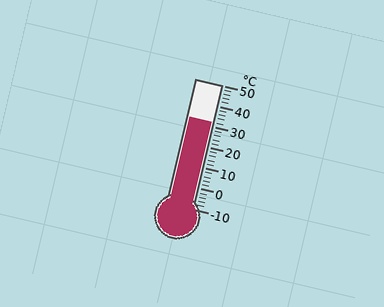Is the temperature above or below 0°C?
The temperature is above 0°C.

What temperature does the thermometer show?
The thermometer shows approximately 32°C.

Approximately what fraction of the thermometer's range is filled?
The thermometer is filled to approximately 70% of its range.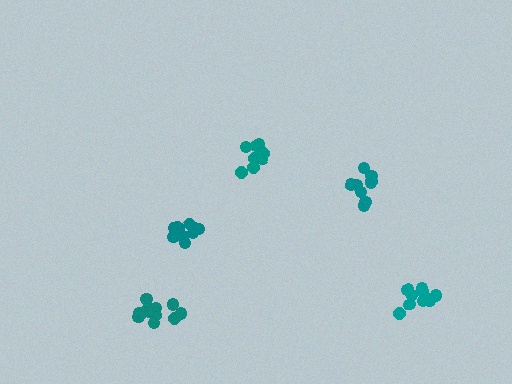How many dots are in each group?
Group 1: 10 dots, Group 2: 9 dots, Group 3: 9 dots, Group 4: 8 dots, Group 5: 13 dots (49 total).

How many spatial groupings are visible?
There are 5 spatial groupings.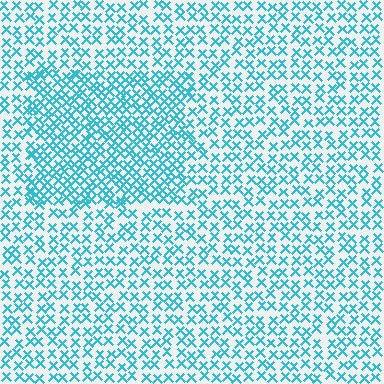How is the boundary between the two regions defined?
The boundary is defined by a change in element density (approximately 1.7x ratio). All elements are the same color, size, and shape.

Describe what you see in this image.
The image contains small cyan elements arranged at two different densities. A rectangle-shaped region is visible where the elements are more densely packed than the surrounding area.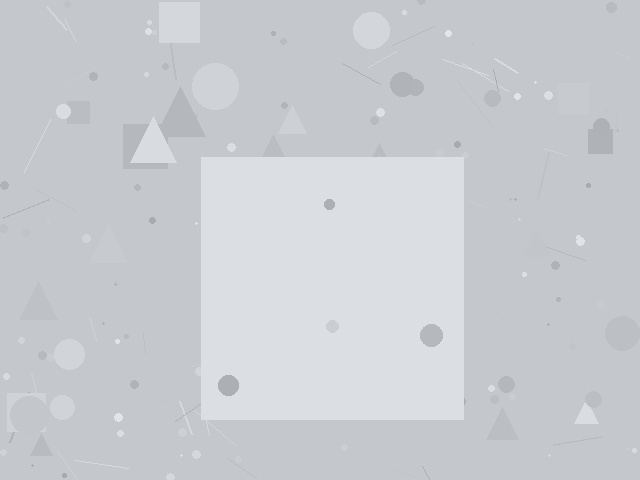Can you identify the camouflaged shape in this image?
The camouflaged shape is a square.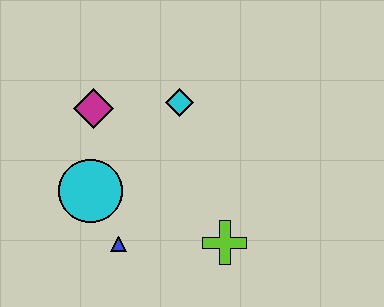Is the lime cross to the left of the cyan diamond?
No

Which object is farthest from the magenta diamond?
The lime cross is farthest from the magenta diamond.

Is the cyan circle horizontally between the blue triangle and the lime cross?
No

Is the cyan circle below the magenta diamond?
Yes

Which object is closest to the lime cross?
The blue triangle is closest to the lime cross.